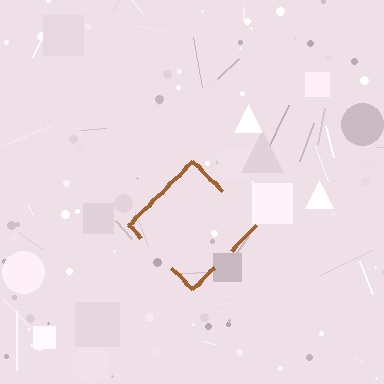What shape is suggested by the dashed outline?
The dashed outline suggests a diamond.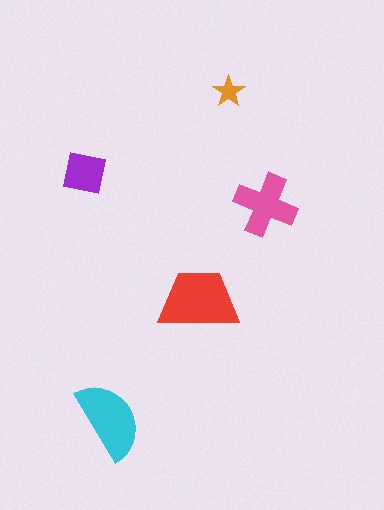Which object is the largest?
The red trapezoid.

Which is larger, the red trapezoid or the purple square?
The red trapezoid.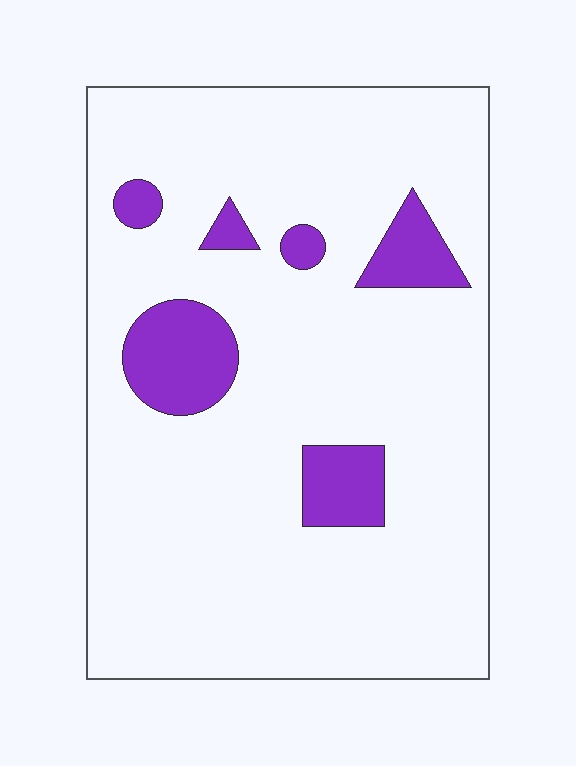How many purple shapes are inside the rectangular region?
6.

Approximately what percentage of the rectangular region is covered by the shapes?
Approximately 10%.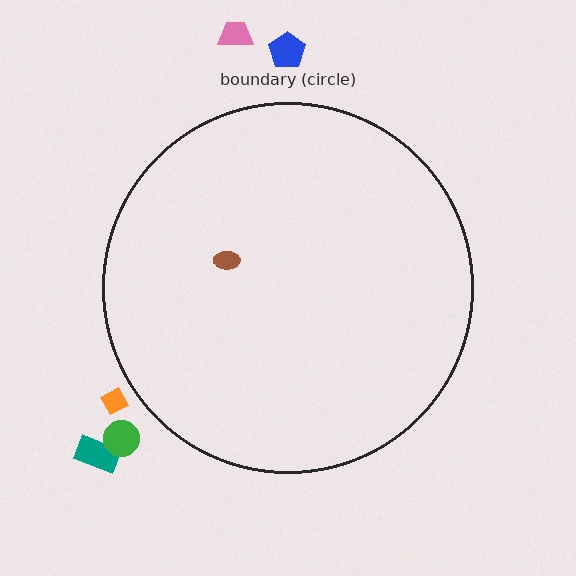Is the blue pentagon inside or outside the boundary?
Outside.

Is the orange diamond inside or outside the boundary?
Outside.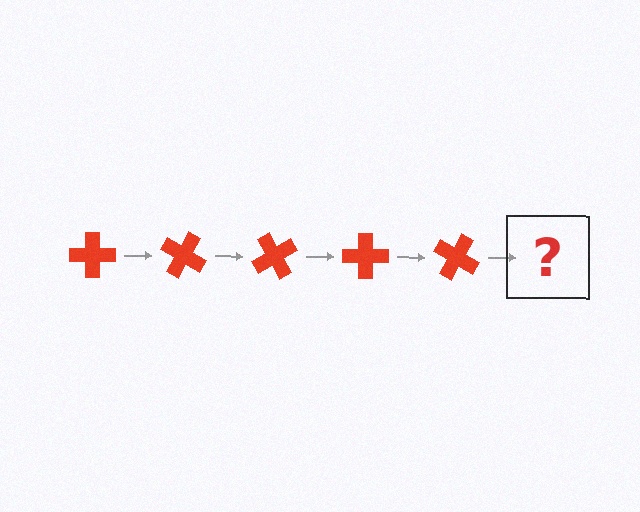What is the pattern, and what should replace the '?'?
The pattern is that the cross rotates 30 degrees each step. The '?' should be a red cross rotated 150 degrees.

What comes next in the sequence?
The next element should be a red cross rotated 150 degrees.